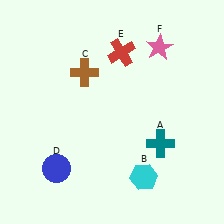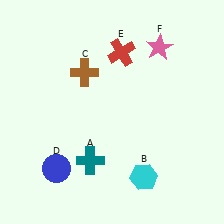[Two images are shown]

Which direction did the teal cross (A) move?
The teal cross (A) moved left.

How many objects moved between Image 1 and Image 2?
1 object moved between the two images.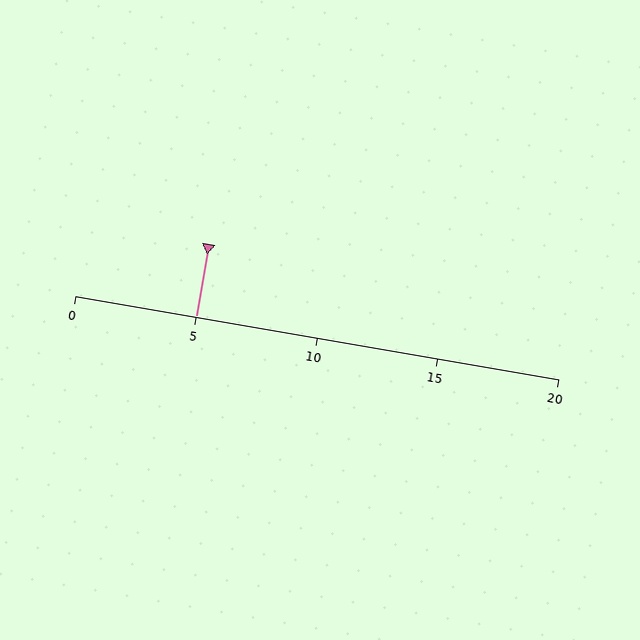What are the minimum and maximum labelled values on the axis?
The axis runs from 0 to 20.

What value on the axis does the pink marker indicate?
The marker indicates approximately 5.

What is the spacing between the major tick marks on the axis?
The major ticks are spaced 5 apart.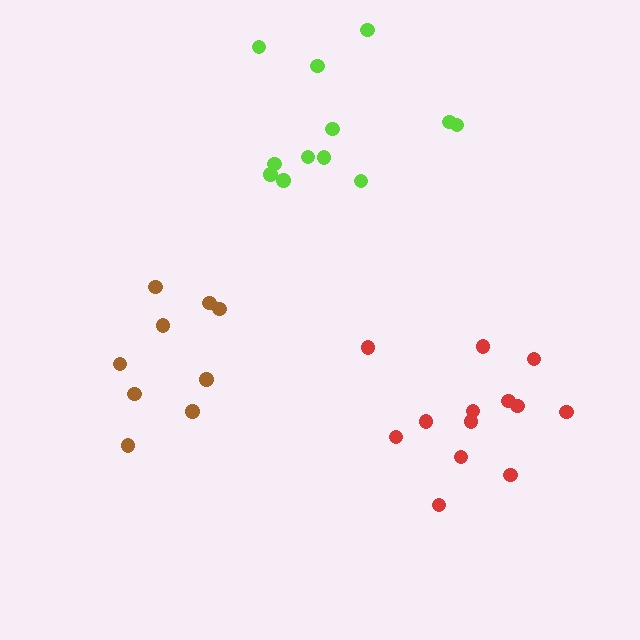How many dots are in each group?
Group 1: 13 dots, Group 2: 12 dots, Group 3: 9 dots (34 total).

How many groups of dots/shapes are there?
There are 3 groups.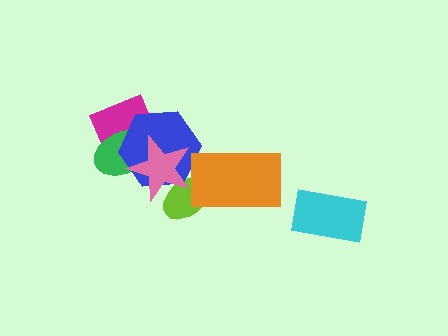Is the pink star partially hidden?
No, no other shape covers it.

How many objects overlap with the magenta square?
3 objects overlap with the magenta square.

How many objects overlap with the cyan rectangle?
0 objects overlap with the cyan rectangle.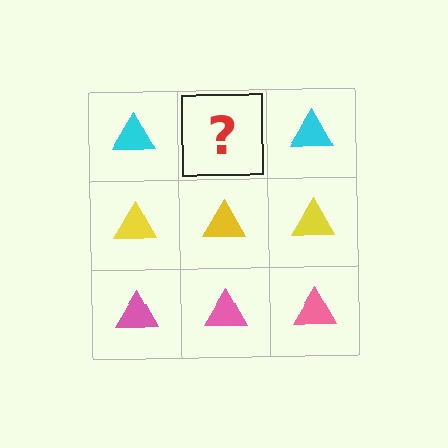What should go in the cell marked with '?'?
The missing cell should contain a cyan triangle.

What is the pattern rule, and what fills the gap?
The rule is that each row has a consistent color. The gap should be filled with a cyan triangle.